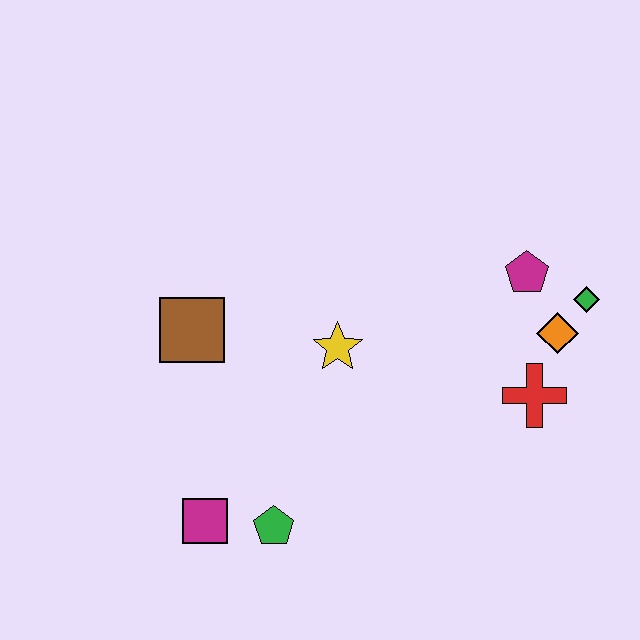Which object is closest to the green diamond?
The orange diamond is closest to the green diamond.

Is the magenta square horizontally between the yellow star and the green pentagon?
No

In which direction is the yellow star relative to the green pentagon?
The yellow star is above the green pentagon.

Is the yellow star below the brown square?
Yes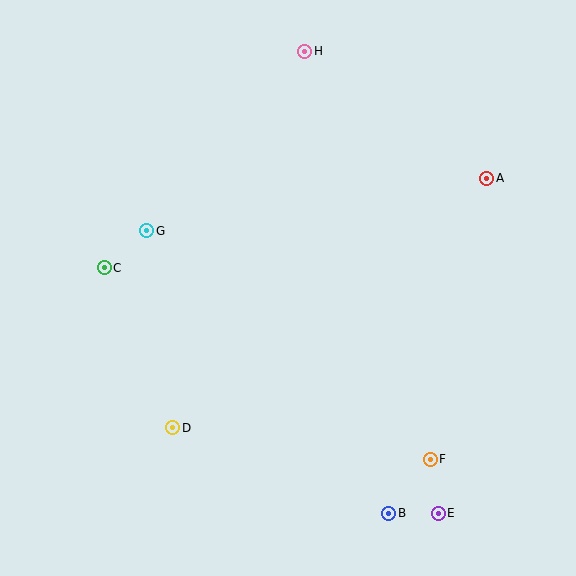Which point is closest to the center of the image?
Point G at (147, 231) is closest to the center.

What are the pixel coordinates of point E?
Point E is at (438, 513).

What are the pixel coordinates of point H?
Point H is at (305, 51).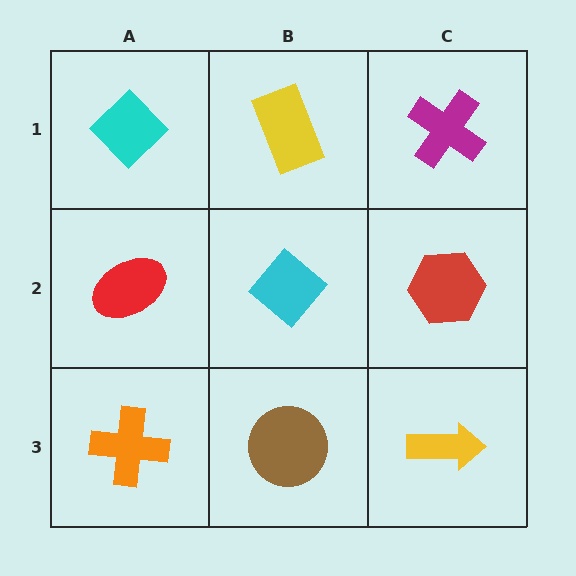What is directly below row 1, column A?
A red ellipse.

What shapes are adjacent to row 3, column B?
A cyan diamond (row 2, column B), an orange cross (row 3, column A), a yellow arrow (row 3, column C).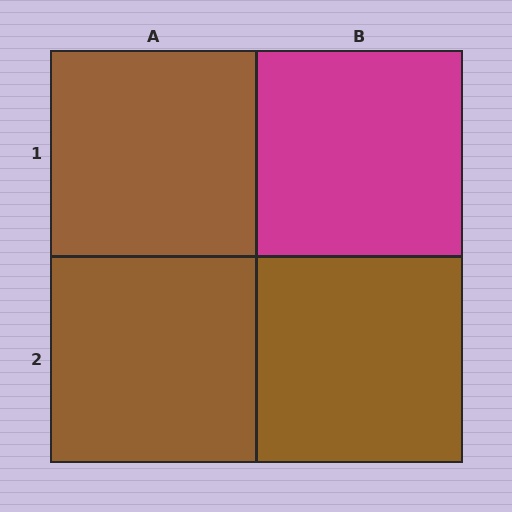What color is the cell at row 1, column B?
Magenta.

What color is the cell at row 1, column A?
Brown.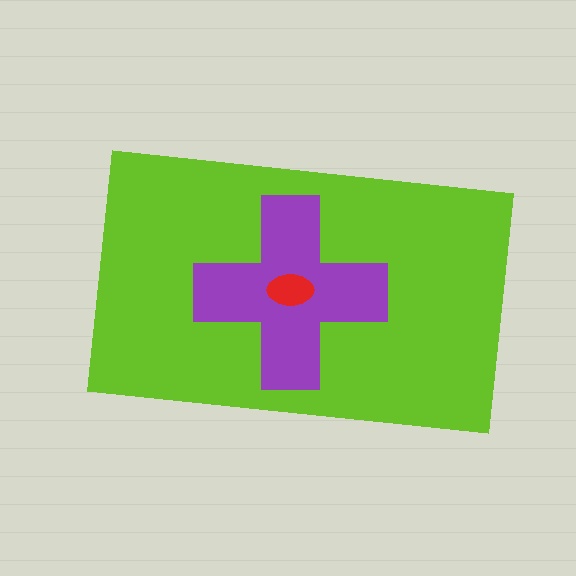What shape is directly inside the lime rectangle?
The purple cross.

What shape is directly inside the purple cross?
The red ellipse.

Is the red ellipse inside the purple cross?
Yes.